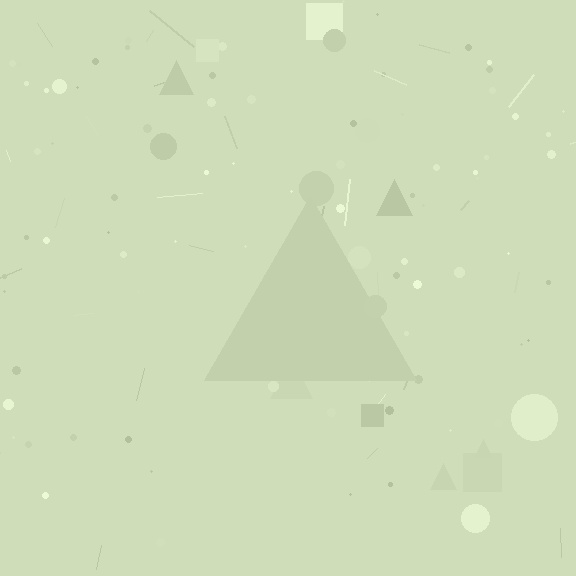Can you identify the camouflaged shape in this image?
The camouflaged shape is a triangle.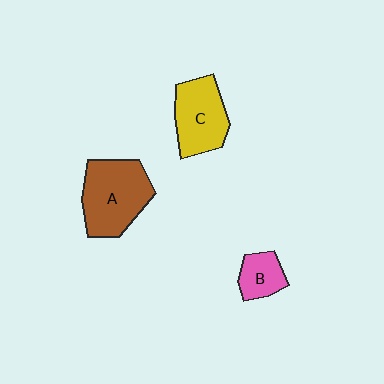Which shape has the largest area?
Shape A (brown).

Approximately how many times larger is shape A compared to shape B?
Approximately 2.4 times.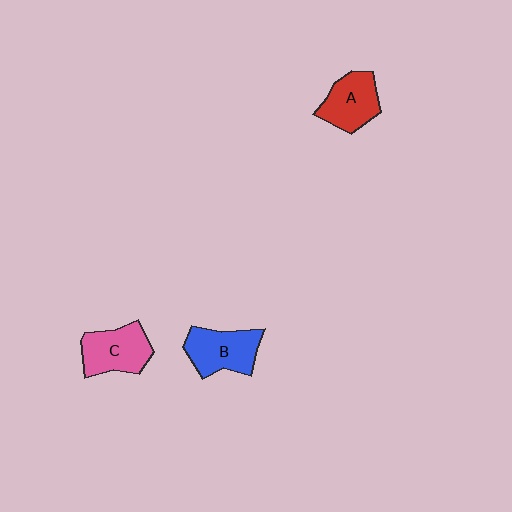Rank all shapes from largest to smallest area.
From largest to smallest: B (blue), C (pink), A (red).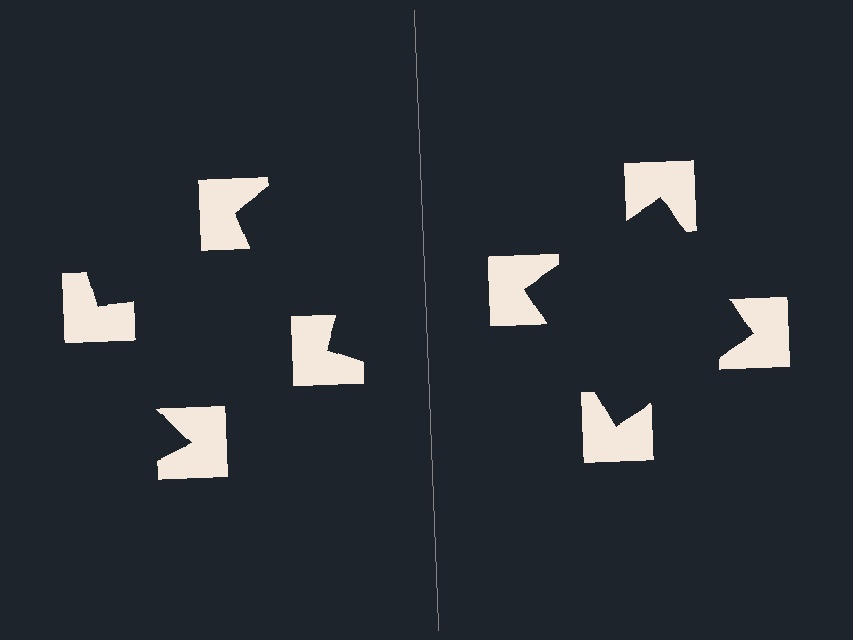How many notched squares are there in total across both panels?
8 — 4 on each side.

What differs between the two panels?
The notched squares are positioned identically on both sides; only the wedge orientations differ. On the right they align to a square; on the left they are misaligned.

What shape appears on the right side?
An illusory square.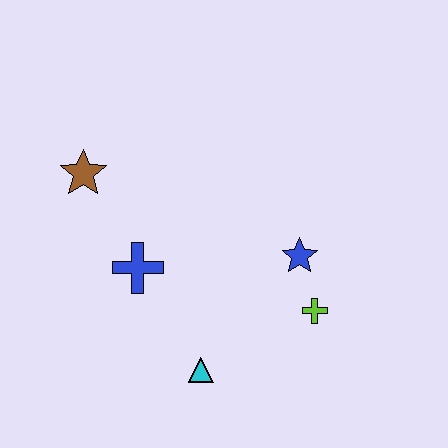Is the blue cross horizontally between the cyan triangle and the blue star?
No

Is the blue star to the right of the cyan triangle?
Yes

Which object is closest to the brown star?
The blue cross is closest to the brown star.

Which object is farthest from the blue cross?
The lime cross is farthest from the blue cross.